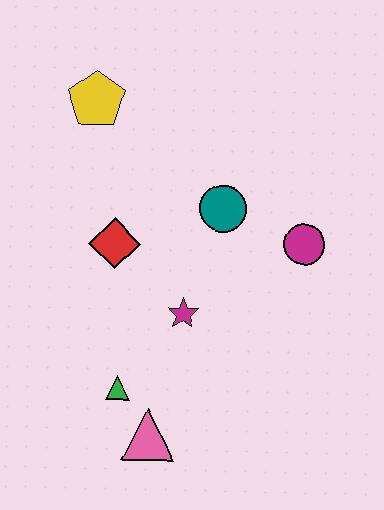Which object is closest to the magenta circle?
The teal circle is closest to the magenta circle.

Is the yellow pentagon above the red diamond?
Yes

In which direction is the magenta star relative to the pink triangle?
The magenta star is above the pink triangle.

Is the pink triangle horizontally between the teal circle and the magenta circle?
No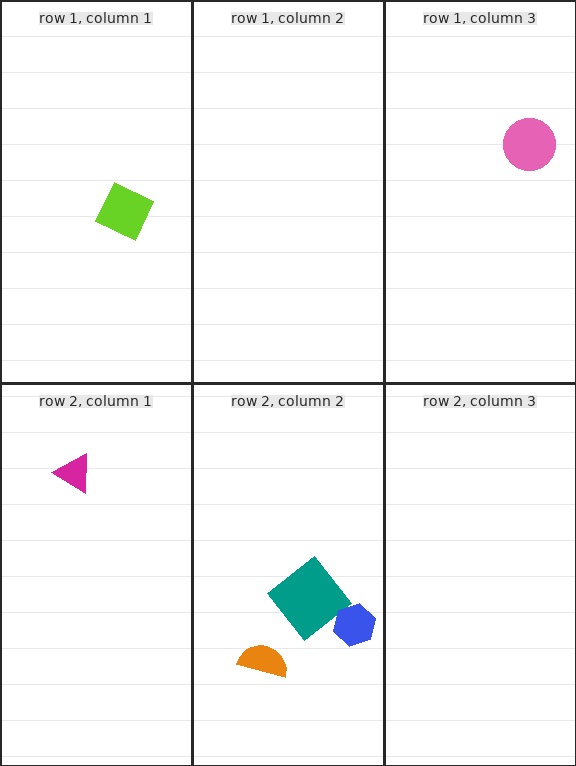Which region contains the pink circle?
The row 1, column 3 region.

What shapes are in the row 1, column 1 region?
The lime diamond.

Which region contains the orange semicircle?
The row 2, column 2 region.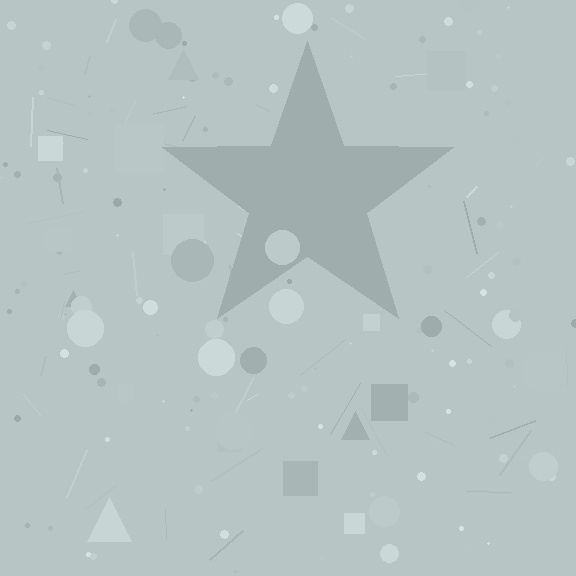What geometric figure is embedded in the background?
A star is embedded in the background.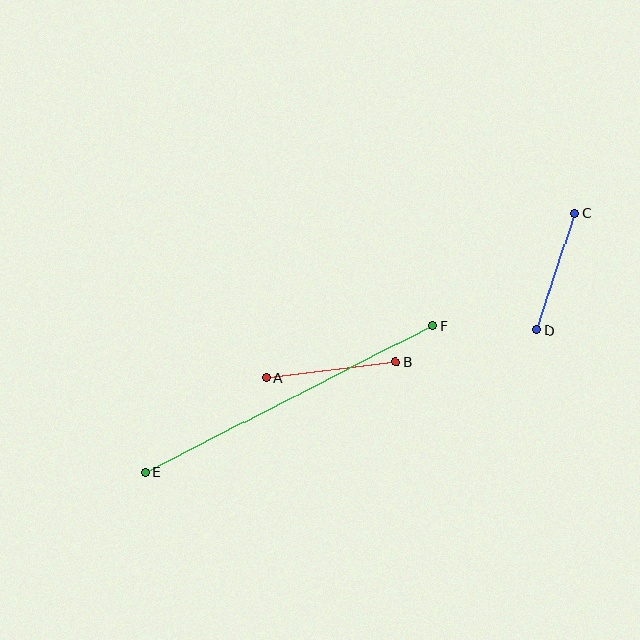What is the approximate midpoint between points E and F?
The midpoint is at approximately (289, 399) pixels.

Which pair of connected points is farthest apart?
Points E and F are farthest apart.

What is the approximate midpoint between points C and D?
The midpoint is at approximately (556, 272) pixels.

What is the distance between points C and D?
The distance is approximately 123 pixels.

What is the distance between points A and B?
The distance is approximately 131 pixels.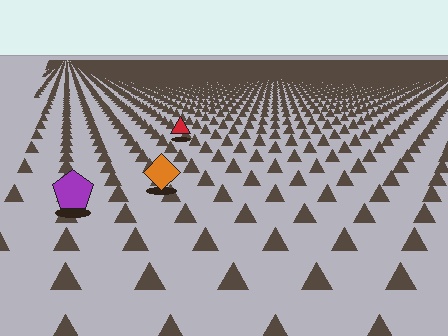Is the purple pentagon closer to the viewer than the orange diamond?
Yes. The purple pentagon is closer — you can tell from the texture gradient: the ground texture is coarser near it.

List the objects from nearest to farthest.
From nearest to farthest: the purple pentagon, the orange diamond, the red triangle.